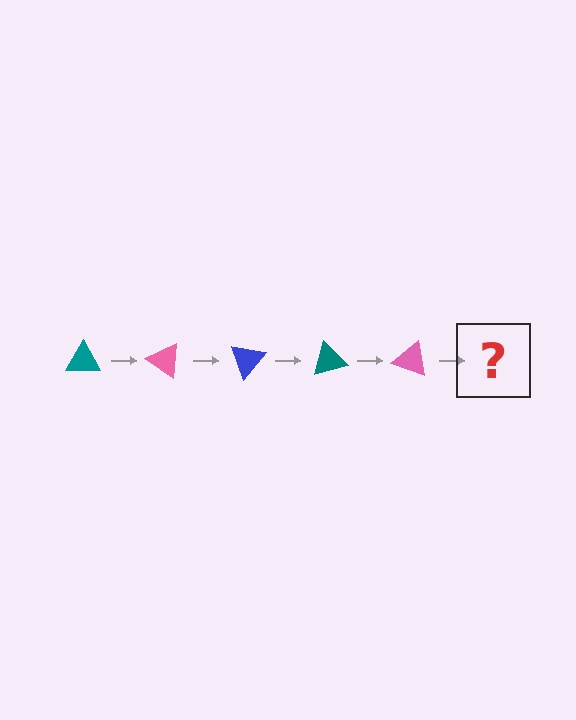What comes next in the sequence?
The next element should be a blue triangle, rotated 175 degrees from the start.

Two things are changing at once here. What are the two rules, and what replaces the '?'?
The two rules are that it rotates 35 degrees each step and the color cycles through teal, pink, and blue. The '?' should be a blue triangle, rotated 175 degrees from the start.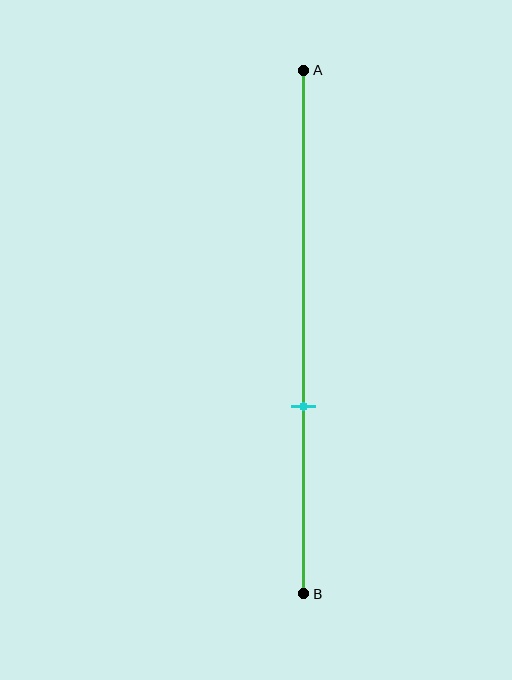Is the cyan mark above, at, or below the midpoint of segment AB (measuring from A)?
The cyan mark is below the midpoint of segment AB.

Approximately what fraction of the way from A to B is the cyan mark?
The cyan mark is approximately 65% of the way from A to B.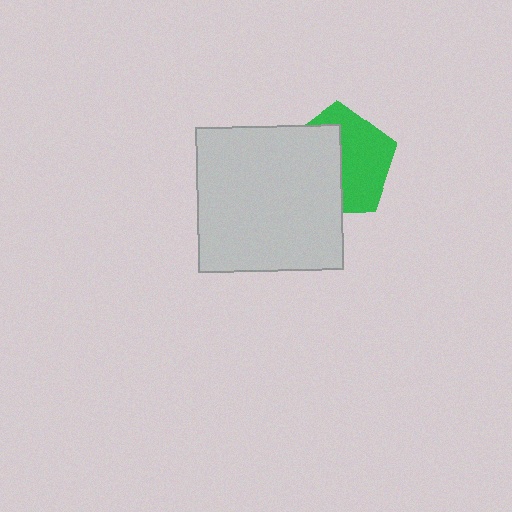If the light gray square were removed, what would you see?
You would see the complete green pentagon.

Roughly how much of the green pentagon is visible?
About half of it is visible (roughly 51%).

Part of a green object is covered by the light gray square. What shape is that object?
It is a pentagon.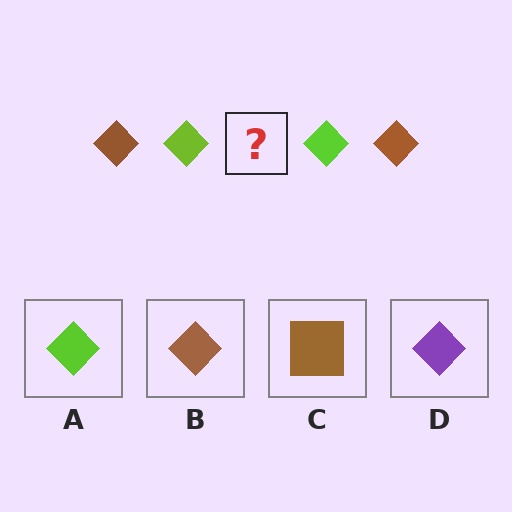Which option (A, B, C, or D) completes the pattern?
B.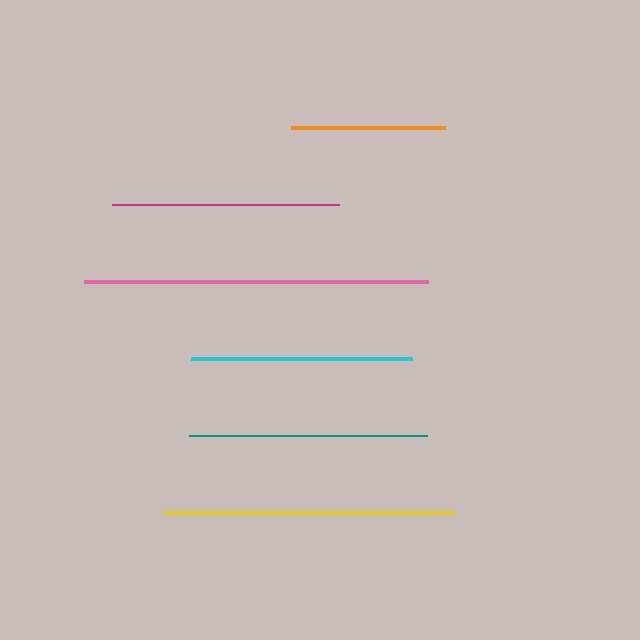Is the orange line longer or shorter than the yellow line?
The yellow line is longer than the orange line.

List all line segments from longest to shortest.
From longest to shortest: pink, yellow, teal, magenta, cyan, orange.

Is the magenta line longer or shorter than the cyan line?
The magenta line is longer than the cyan line.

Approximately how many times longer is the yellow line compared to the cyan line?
The yellow line is approximately 1.3 times the length of the cyan line.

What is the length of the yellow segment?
The yellow segment is approximately 291 pixels long.